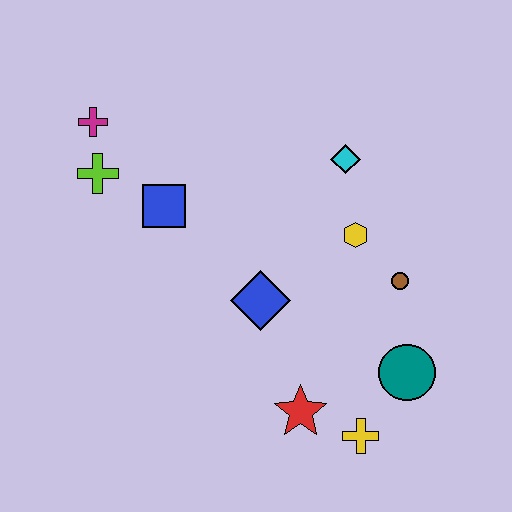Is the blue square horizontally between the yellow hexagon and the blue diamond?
No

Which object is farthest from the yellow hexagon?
The magenta cross is farthest from the yellow hexagon.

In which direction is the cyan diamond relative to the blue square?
The cyan diamond is to the right of the blue square.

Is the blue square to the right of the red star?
No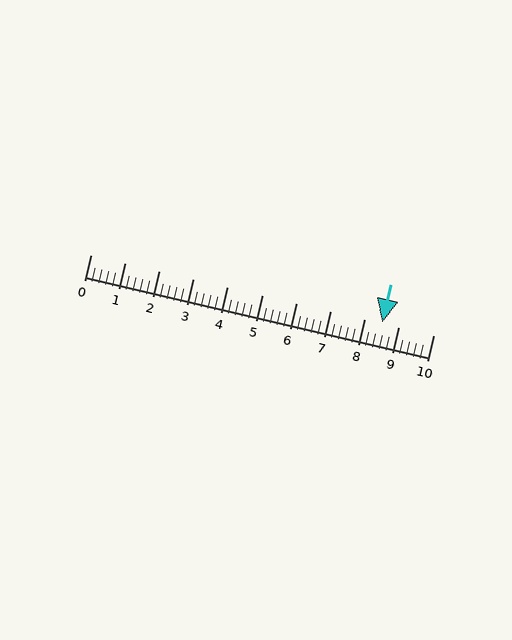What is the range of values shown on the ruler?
The ruler shows values from 0 to 10.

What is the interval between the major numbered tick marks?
The major tick marks are spaced 1 units apart.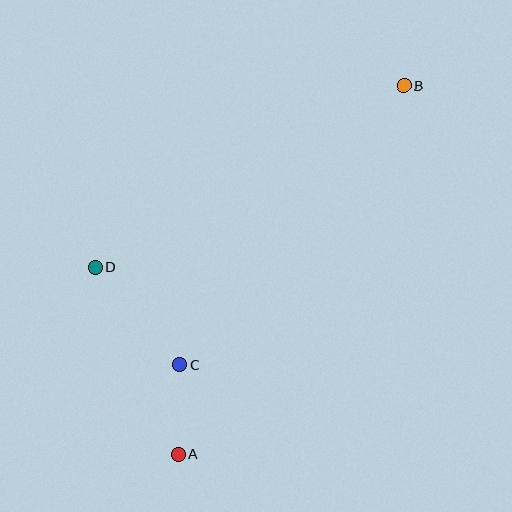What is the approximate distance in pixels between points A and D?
The distance between A and D is approximately 205 pixels.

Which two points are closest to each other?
Points A and C are closest to each other.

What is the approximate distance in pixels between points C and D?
The distance between C and D is approximately 129 pixels.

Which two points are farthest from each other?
Points A and B are farthest from each other.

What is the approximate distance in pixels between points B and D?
The distance between B and D is approximately 358 pixels.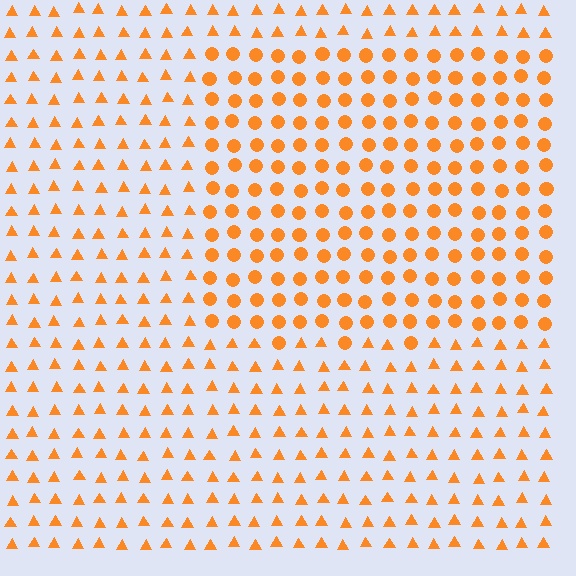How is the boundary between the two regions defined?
The boundary is defined by a change in element shape: circles inside vs. triangles outside. All elements share the same color and spacing.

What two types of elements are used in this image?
The image uses circles inside the rectangle region and triangles outside it.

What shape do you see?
I see a rectangle.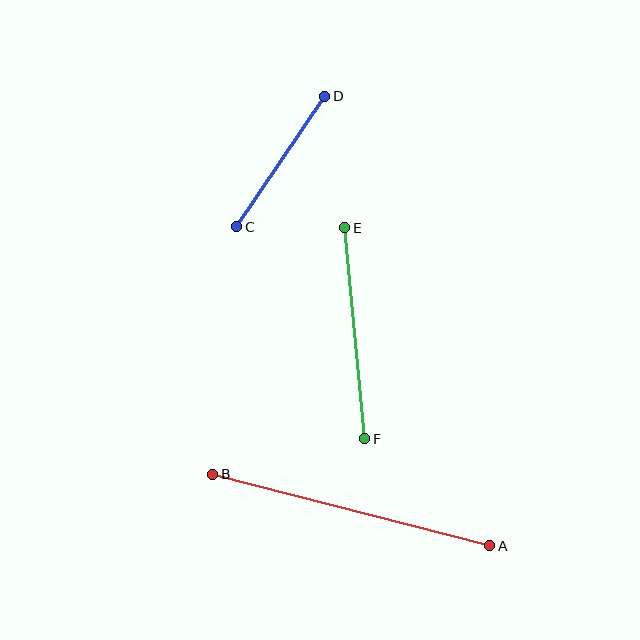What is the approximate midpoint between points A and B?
The midpoint is at approximately (351, 510) pixels.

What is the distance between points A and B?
The distance is approximately 286 pixels.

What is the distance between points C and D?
The distance is approximately 157 pixels.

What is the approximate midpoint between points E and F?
The midpoint is at approximately (355, 333) pixels.